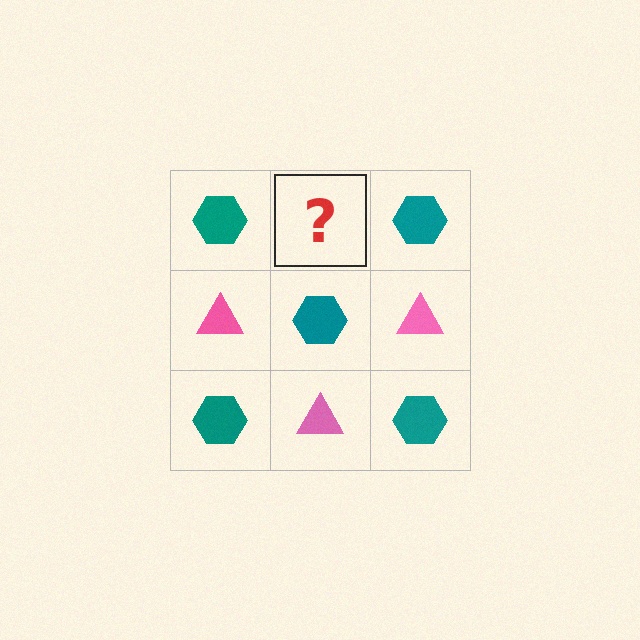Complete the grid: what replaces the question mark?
The question mark should be replaced with a pink triangle.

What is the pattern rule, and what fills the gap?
The rule is that it alternates teal hexagon and pink triangle in a checkerboard pattern. The gap should be filled with a pink triangle.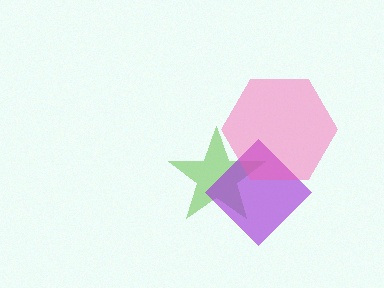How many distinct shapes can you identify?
There are 3 distinct shapes: a lime star, a purple diamond, a pink hexagon.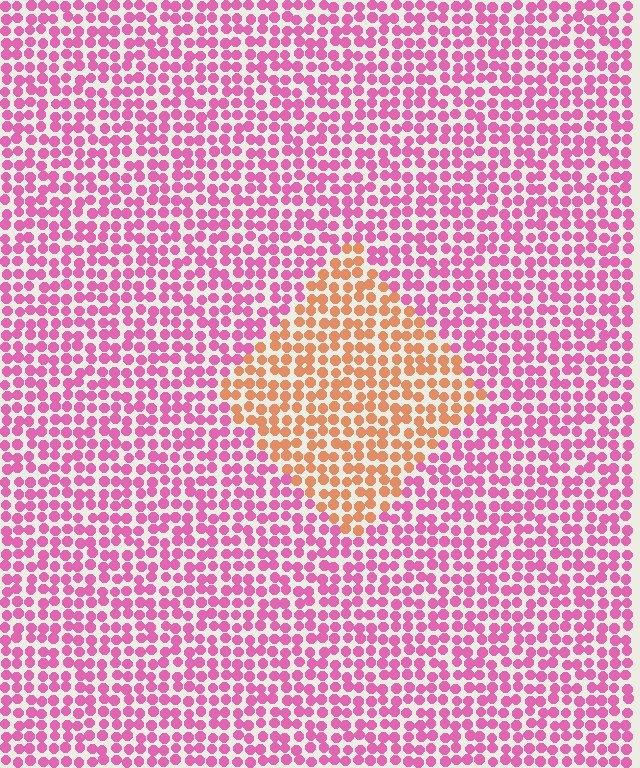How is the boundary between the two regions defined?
The boundary is defined purely by a slight shift in hue (about 56 degrees). Spacing, size, and orientation are identical on both sides.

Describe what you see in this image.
The image is filled with small pink elements in a uniform arrangement. A diamond-shaped region is visible where the elements are tinted to a slightly different hue, forming a subtle color boundary.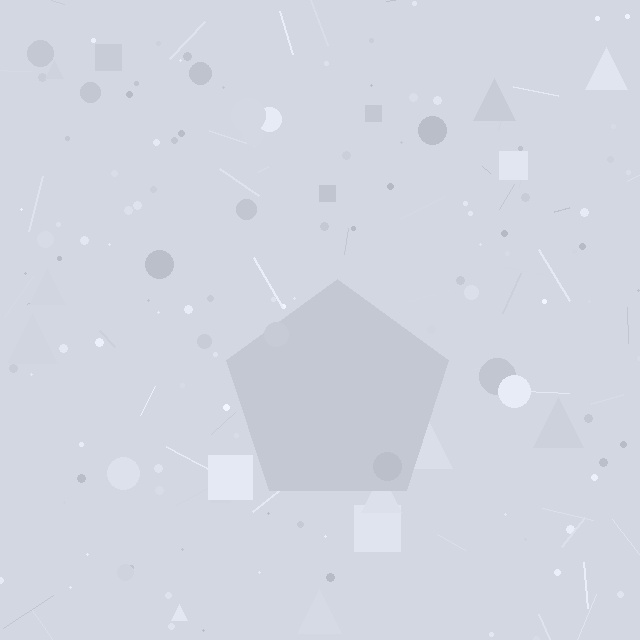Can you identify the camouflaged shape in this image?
The camouflaged shape is a pentagon.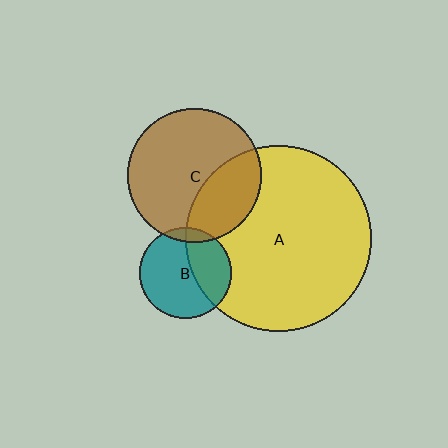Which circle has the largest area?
Circle A (yellow).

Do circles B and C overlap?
Yes.